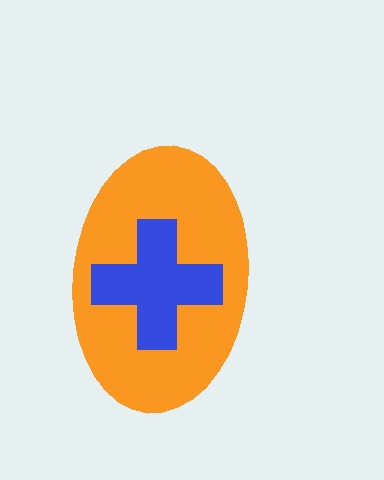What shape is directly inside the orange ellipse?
The blue cross.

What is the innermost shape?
The blue cross.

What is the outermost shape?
The orange ellipse.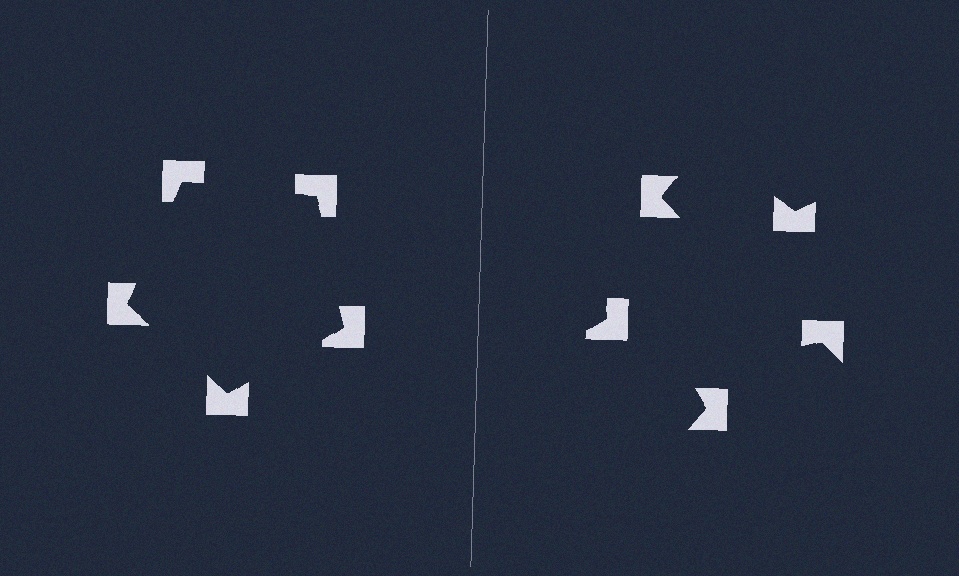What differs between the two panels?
The notched squares are positioned identically on both sides; only the wedge orientations differ. On the left they align to a pentagon; on the right they are misaligned.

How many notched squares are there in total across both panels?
10 — 5 on each side.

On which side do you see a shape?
An illusory pentagon appears on the left side. On the right side the wedge cuts are rotated, so no coherent shape forms.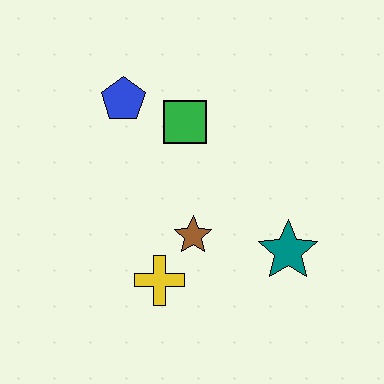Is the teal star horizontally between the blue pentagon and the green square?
No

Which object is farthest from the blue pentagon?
The teal star is farthest from the blue pentagon.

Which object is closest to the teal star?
The brown star is closest to the teal star.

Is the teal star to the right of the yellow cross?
Yes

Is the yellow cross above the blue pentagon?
No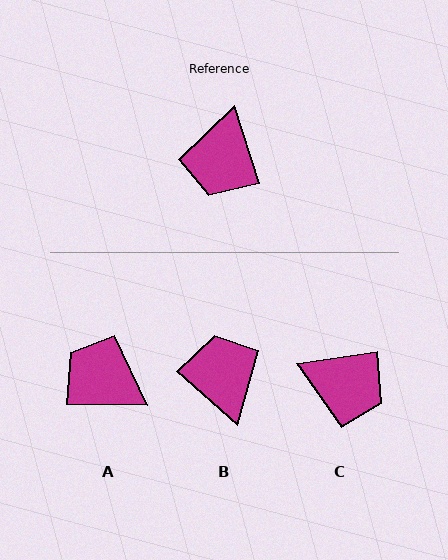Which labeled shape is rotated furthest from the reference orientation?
B, about 149 degrees away.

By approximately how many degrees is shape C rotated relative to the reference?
Approximately 81 degrees counter-clockwise.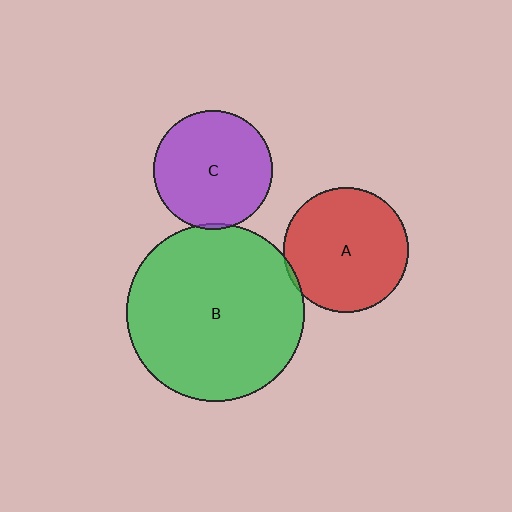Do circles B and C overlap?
Yes.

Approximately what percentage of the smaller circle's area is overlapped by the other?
Approximately 5%.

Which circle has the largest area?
Circle B (green).